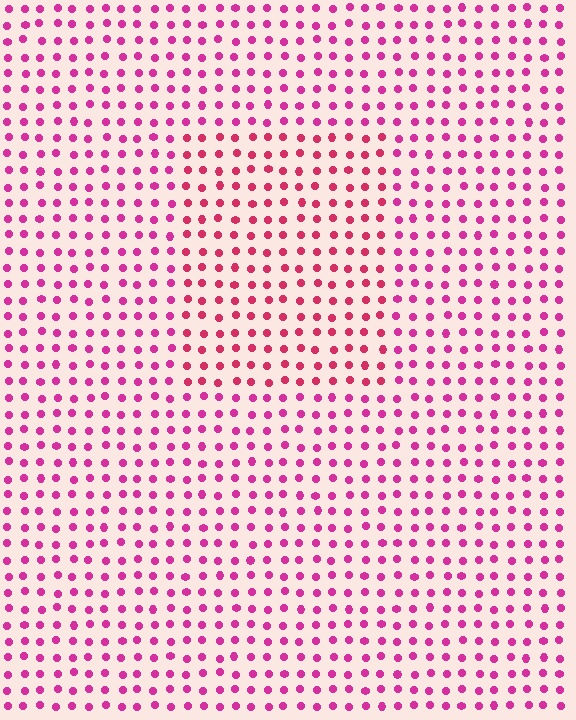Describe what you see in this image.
The image is filled with small magenta elements in a uniform arrangement. A rectangle-shaped region is visible where the elements are tinted to a slightly different hue, forming a subtle color boundary.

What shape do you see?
I see a rectangle.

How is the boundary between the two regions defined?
The boundary is defined purely by a slight shift in hue (about 21 degrees). Spacing, size, and orientation are identical on both sides.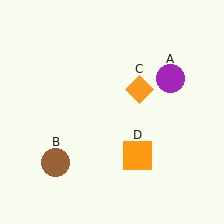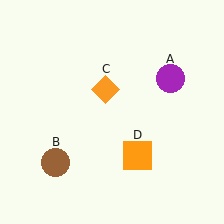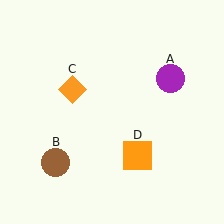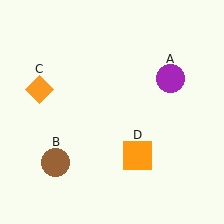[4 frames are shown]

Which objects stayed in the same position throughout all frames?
Purple circle (object A) and brown circle (object B) and orange square (object D) remained stationary.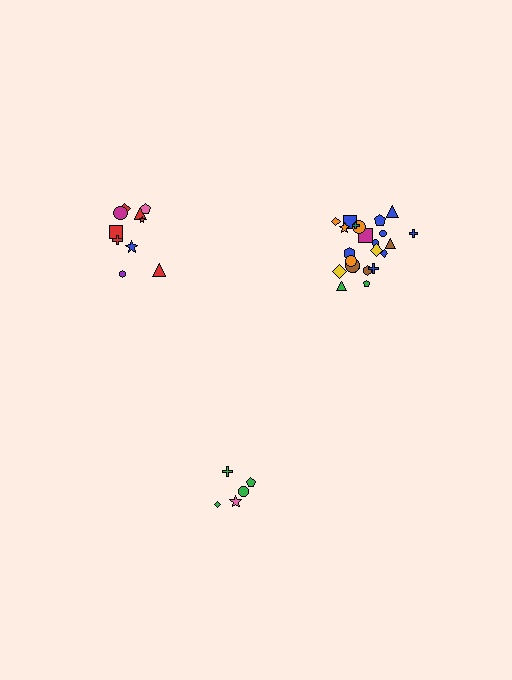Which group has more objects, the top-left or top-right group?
The top-right group.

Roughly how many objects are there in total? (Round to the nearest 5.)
Roughly 40 objects in total.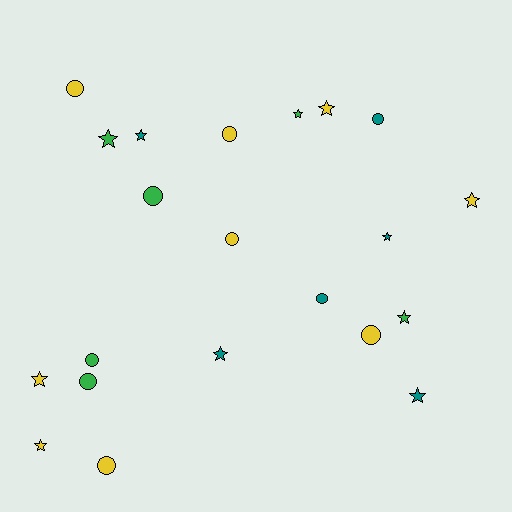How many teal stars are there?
There are 4 teal stars.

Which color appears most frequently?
Yellow, with 9 objects.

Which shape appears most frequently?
Star, with 11 objects.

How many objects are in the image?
There are 21 objects.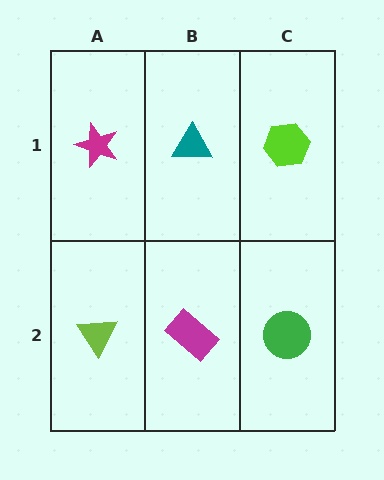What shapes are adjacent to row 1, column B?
A magenta rectangle (row 2, column B), a magenta star (row 1, column A), a lime hexagon (row 1, column C).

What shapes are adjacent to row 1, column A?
A lime triangle (row 2, column A), a teal triangle (row 1, column B).